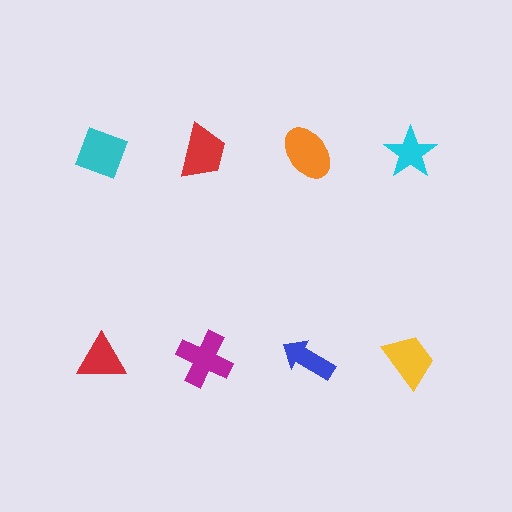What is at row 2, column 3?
A blue arrow.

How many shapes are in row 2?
4 shapes.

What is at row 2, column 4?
A yellow trapezoid.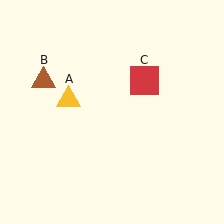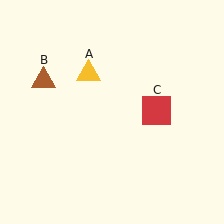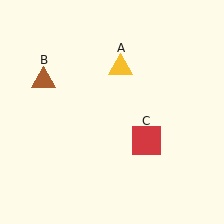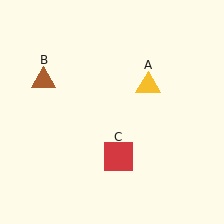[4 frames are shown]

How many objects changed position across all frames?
2 objects changed position: yellow triangle (object A), red square (object C).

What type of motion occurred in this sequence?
The yellow triangle (object A), red square (object C) rotated clockwise around the center of the scene.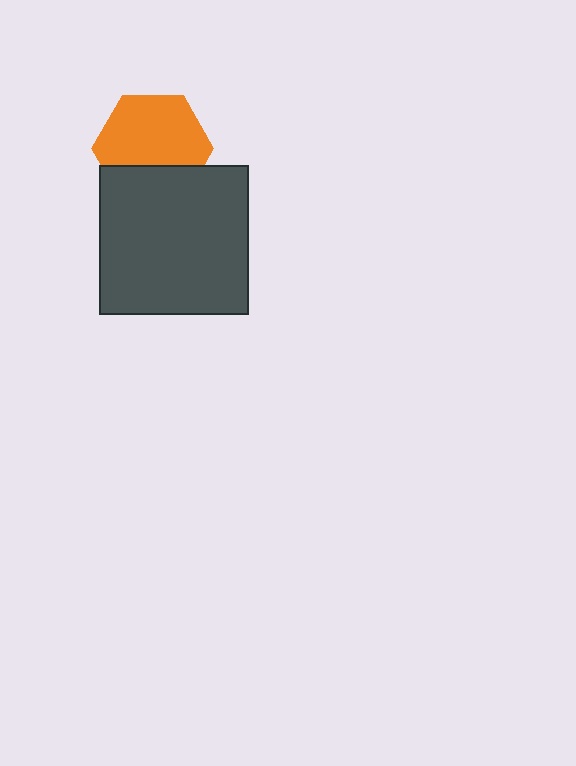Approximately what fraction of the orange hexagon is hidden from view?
Roughly 30% of the orange hexagon is hidden behind the dark gray square.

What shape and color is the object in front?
The object in front is a dark gray square.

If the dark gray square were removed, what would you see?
You would see the complete orange hexagon.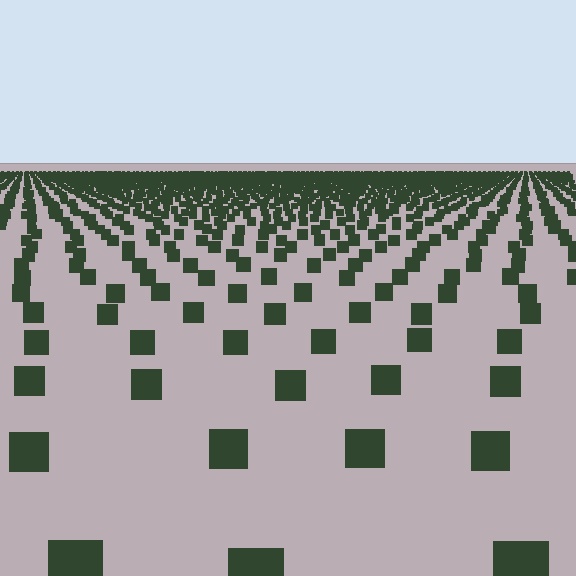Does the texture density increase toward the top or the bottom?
Density increases toward the top.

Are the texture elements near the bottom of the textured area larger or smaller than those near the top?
Larger. Near the bottom, elements are closer to the viewer and appear at a bigger on-screen size.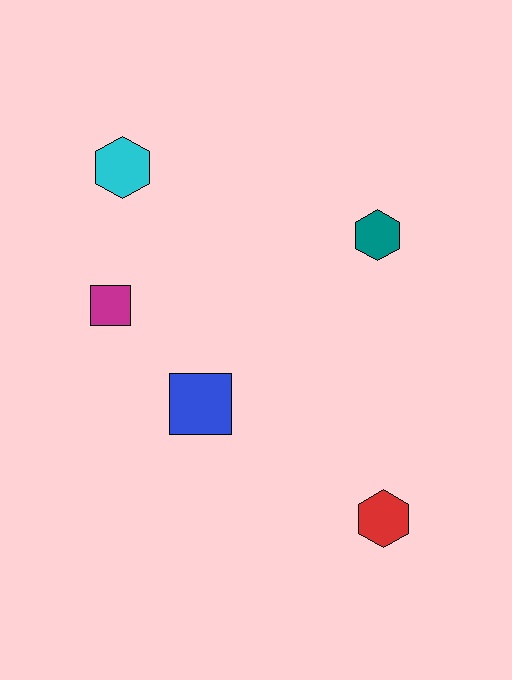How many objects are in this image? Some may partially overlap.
There are 5 objects.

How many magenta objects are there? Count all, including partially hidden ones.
There is 1 magenta object.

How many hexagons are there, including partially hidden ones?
There are 3 hexagons.